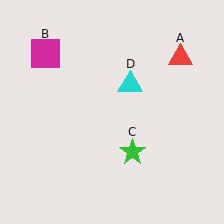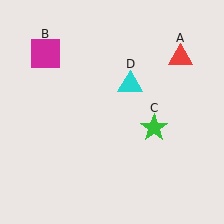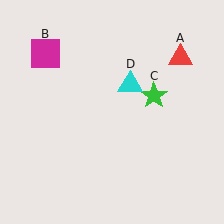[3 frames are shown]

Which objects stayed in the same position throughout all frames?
Red triangle (object A) and magenta square (object B) and cyan triangle (object D) remained stationary.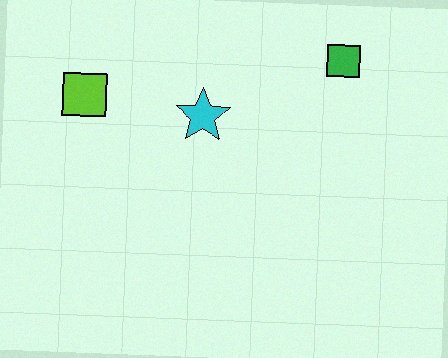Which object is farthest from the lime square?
The green square is farthest from the lime square.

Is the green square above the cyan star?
Yes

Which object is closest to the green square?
The cyan star is closest to the green square.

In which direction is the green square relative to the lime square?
The green square is to the right of the lime square.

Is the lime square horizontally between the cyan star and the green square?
No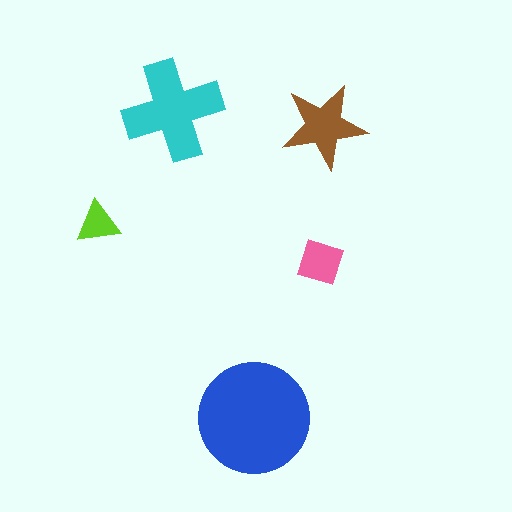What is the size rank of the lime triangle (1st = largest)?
5th.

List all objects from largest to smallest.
The blue circle, the cyan cross, the brown star, the pink square, the lime triangle.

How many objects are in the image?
There are 5 objects in the image.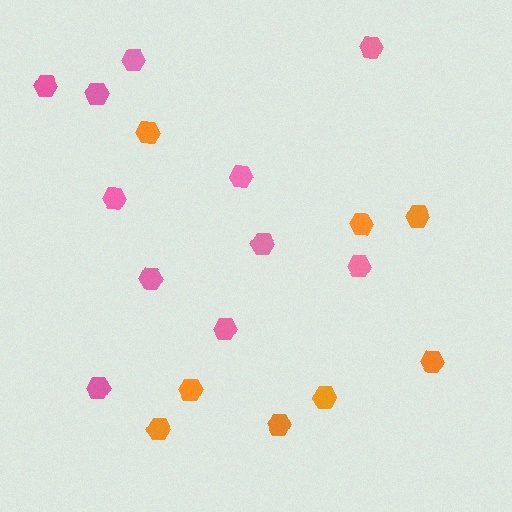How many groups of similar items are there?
There are 2 groups: one group of pink hexagons (11) and one group of orange hexagons (8).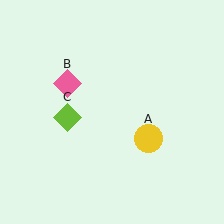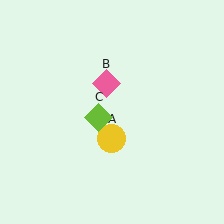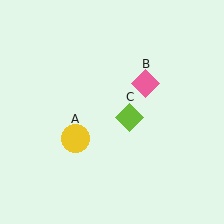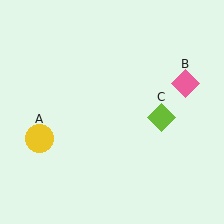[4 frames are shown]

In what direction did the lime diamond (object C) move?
The lime diamond (object C) moved right.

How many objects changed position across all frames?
3 objects changed position: yellow circle (object A), pink diamond (object B), lime diamond (object C).